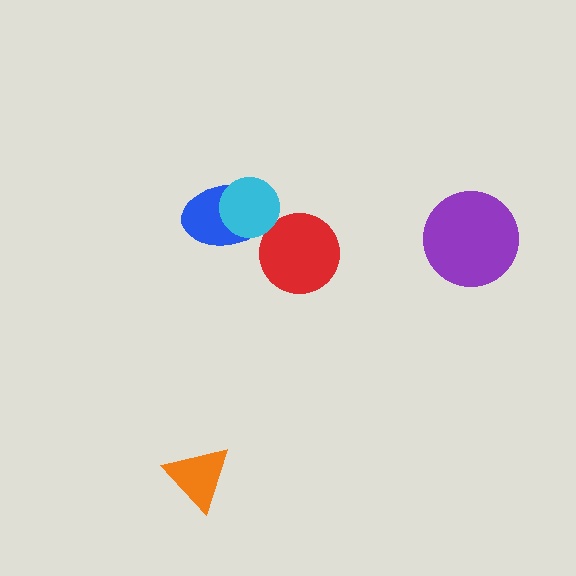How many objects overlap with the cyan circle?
1 object overlaps with the cyan circle.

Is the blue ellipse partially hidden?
Yes, it is partially covered by another shape.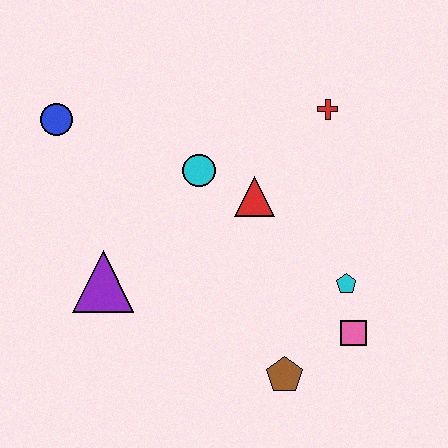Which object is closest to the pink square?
The cyan pentagon is closest to the pink square.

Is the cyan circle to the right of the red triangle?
No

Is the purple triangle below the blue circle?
Yes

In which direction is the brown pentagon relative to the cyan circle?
The brown pentagon is below the cyan circle.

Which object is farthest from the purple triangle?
The red cross is farthest from the purple triangle.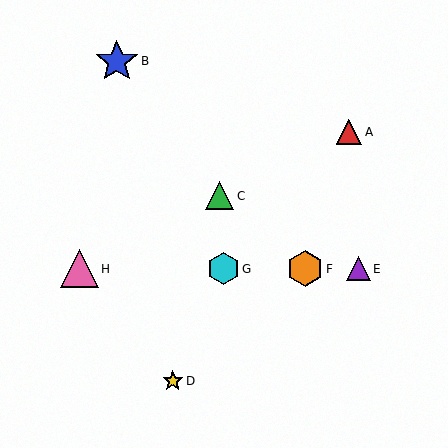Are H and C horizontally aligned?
No, H is at y≈269 and C is at y≈196.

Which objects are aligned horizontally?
Objects E, F, G, H are aligned horizontally.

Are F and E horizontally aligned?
Yes, both are at y≈269.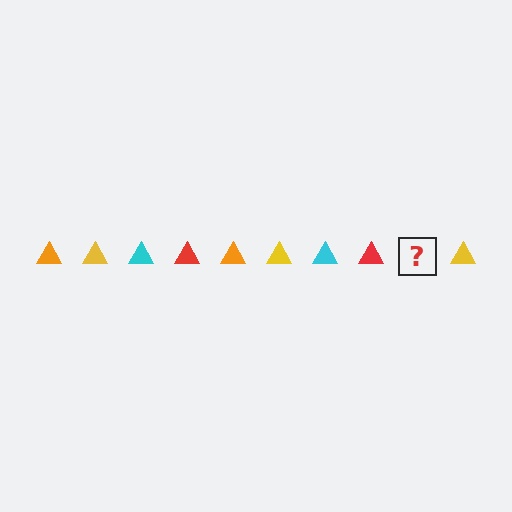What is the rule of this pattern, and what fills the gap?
The rule is that the pattern cycles through orange, yellow, cyan, red triangles. The gap should be filled with an orange triangle.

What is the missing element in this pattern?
The missing element is an orange triangle.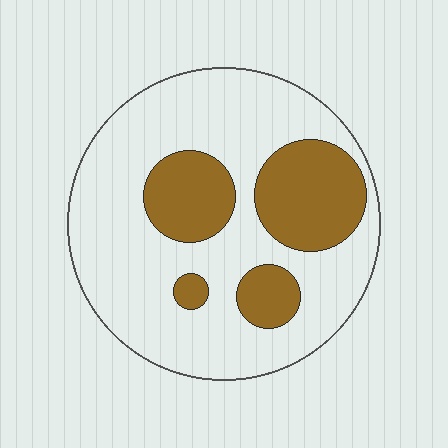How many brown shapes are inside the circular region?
4.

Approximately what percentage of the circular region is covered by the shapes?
Approximately 25%.